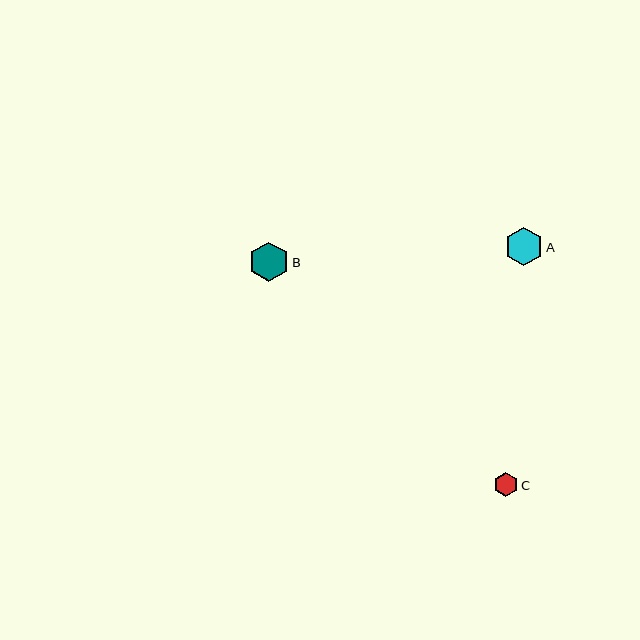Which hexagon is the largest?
Hexagon B is the largest with a size of approximately 40 pixels.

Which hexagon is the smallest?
Hexagon C is the smallest with a size of approximately 24 pixels.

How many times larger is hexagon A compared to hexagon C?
Hexagon A is approximately 1.6 times the size of hexagon C.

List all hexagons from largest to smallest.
From largest to smallest: B, A, C.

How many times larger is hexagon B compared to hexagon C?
Hexagon B is approximately 1.7 times the size of hexagon C.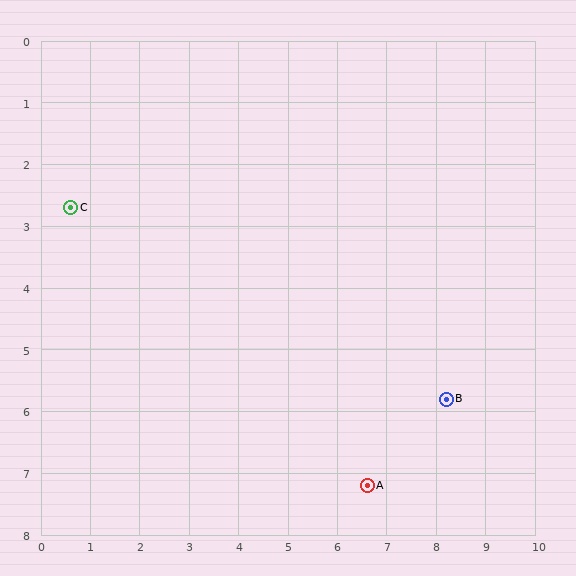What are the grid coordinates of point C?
Point C is at approximately (0.6, 2.7).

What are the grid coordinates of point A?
Point A is at approximately (6.6, 7.2).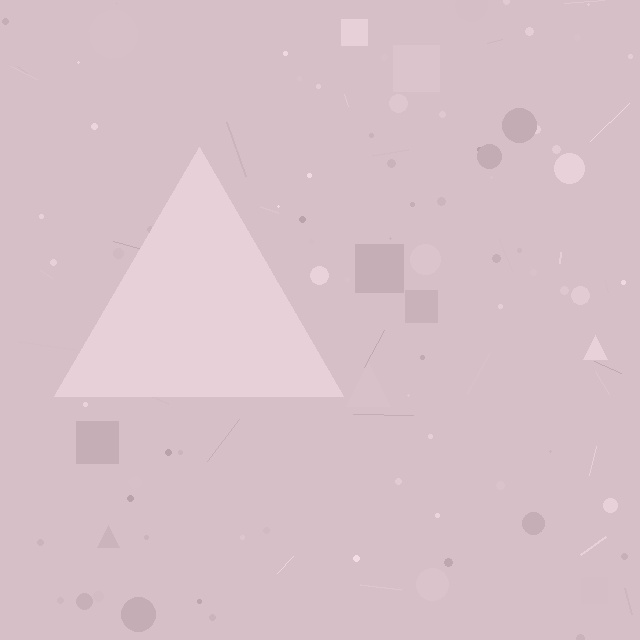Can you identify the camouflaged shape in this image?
The camouflaged shape is a triangle.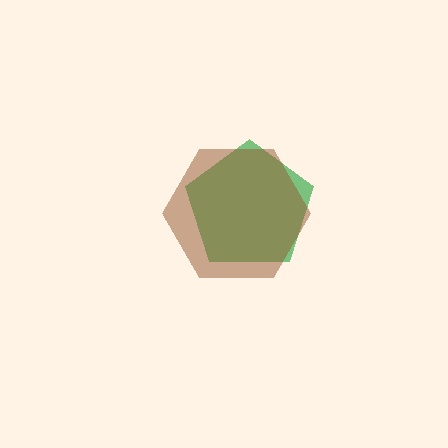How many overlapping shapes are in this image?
There are 2 overlapping shapes in the image.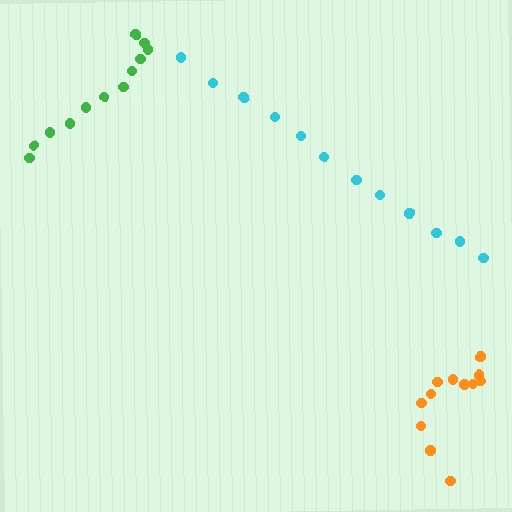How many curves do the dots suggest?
There are 3 distinct paths.